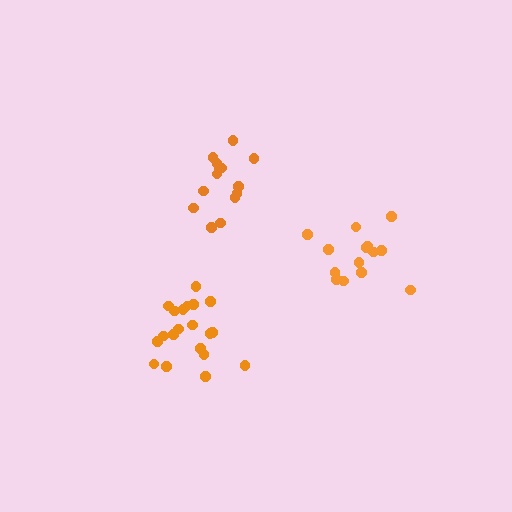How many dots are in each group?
Group 1: 14 dots, Group 2: 20 dots, Group 3: 14 dots (48 total).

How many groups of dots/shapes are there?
There are 3 groups.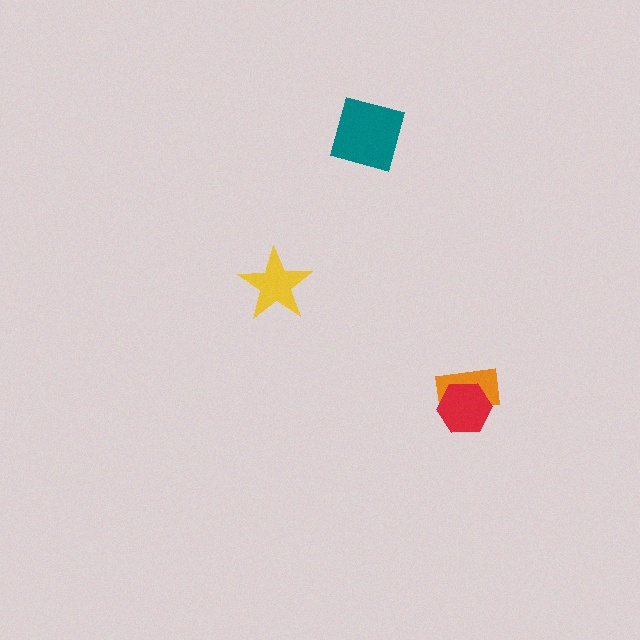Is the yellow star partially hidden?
No, no other shape covers it.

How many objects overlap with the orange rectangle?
1 object overlaps with the orange rectangle.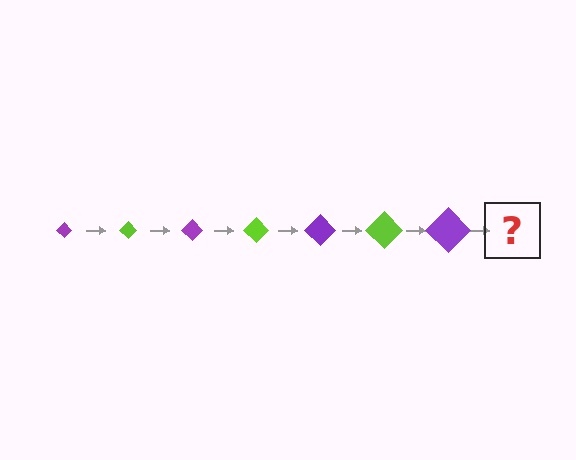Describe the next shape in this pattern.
It should be a lime diamond, larger than the previous one.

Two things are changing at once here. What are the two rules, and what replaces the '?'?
The two rules are that the diamond grows larger each step and the color cycles through purple and lime. The '?' should be a lime diamond, larger than the previous one.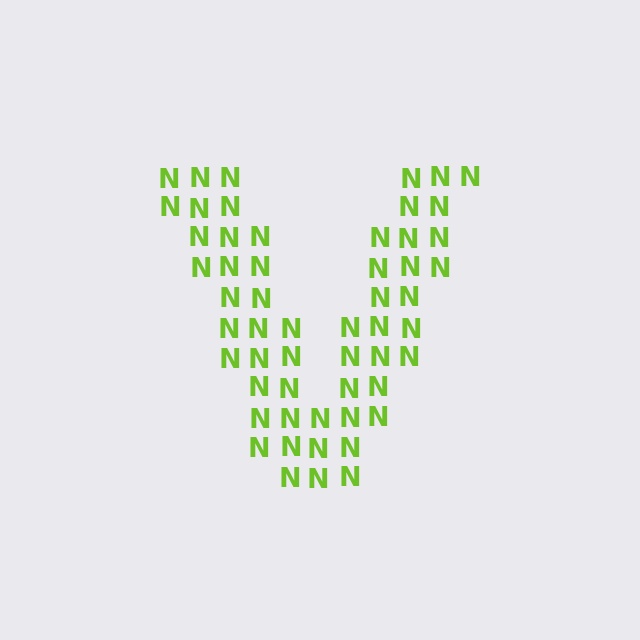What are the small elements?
The small elements are letter N's.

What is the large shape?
The large shape is the letter V.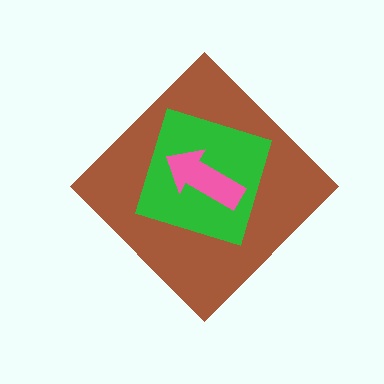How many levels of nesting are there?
3.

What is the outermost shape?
The brown diamond.